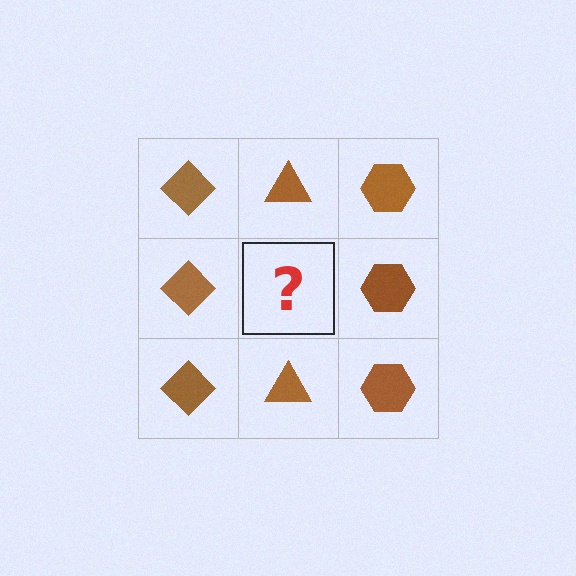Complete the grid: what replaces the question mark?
The question mark should be replaced with a brown triangle.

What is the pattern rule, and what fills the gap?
The rule is that each column has a consistent shape. The gap should be filled with a brown triangle.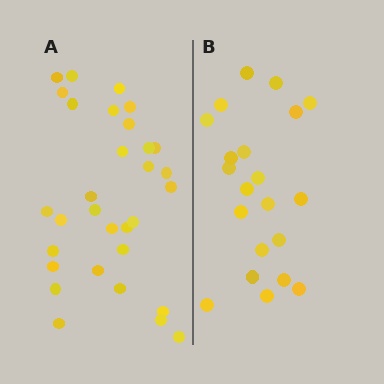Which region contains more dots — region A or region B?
Region A (the left region) has more dots.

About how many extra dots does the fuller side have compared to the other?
Region A has roughly 10 or so more dots than region B.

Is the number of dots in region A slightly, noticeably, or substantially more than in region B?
Region A has substantially more. The ratio is roughly 1.5 to 1.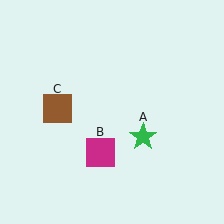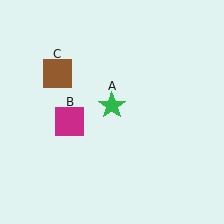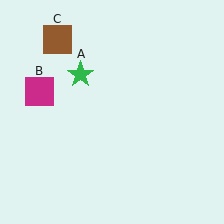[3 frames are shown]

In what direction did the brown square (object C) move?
The brown square (object C) moved up.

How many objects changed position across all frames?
3 objects changed position: green star (object A), magenta square (object B), brown square (object C).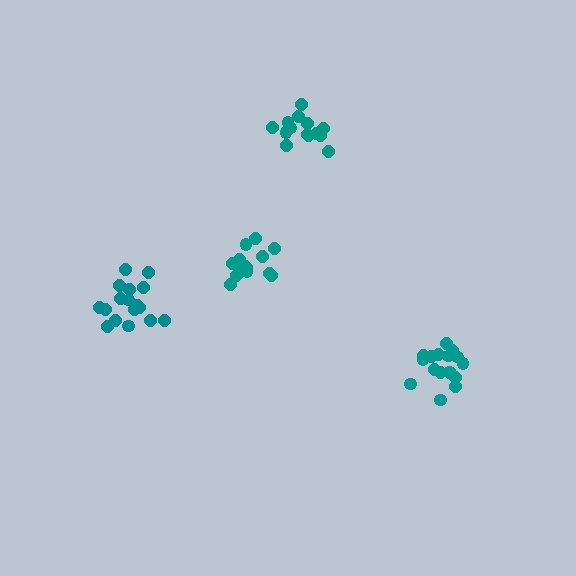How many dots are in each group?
Group 1: 17 dots, Group 2: 14 dots, Group 3: 15 dots, Group 4: 17 dots (63 total).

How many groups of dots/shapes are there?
There are 4 groups.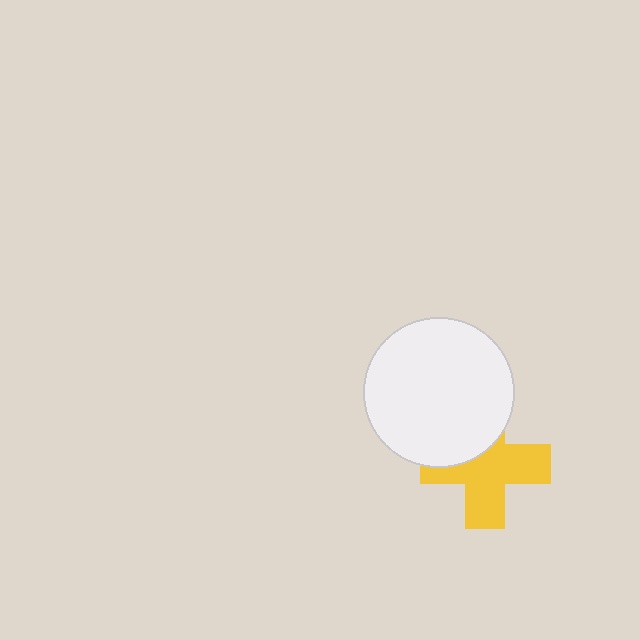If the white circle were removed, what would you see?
You would see the complete yellow cross.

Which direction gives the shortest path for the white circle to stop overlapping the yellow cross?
Moving up gives the shortest separation.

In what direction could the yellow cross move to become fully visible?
The yellow cross could move down. That would shift it out from behind the white circle entirely.